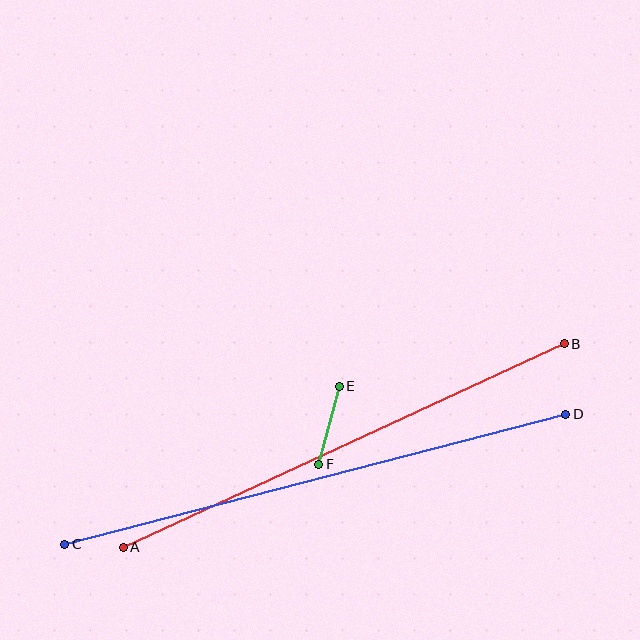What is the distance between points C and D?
The distance is approximately 517 pixels.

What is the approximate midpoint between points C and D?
The midpoint is at approximately (315, 479) pixels.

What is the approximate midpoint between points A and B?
The midpoint is at approximately (344, 446) pixels.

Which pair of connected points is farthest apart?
Points C and D are farthest apart.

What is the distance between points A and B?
The distance is approximately 486 pixels.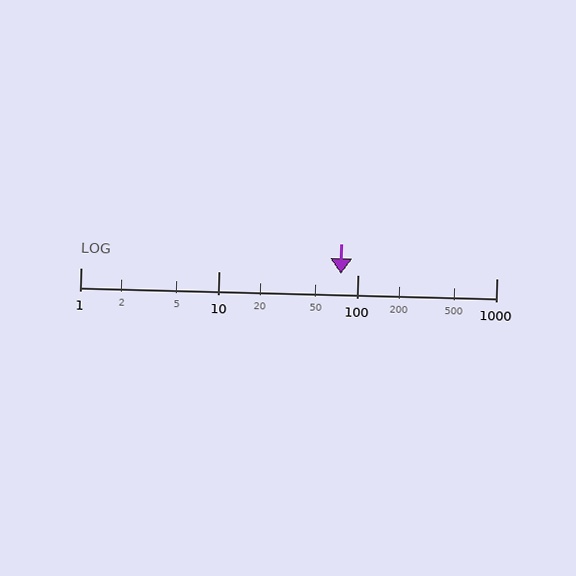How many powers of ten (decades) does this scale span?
The scale spans 3 decades, from 1 to 1000.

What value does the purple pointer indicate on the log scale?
The pointer indicates approximately 75.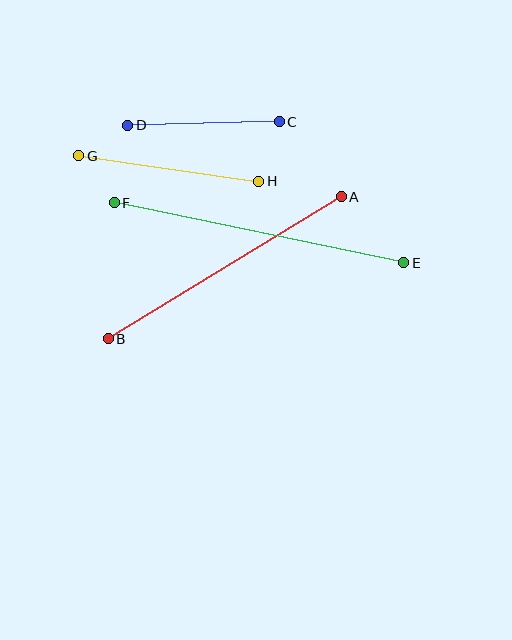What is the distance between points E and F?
The distance is approximately 296 pixels.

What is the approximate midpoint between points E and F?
The midpoint is at approximately (259, 233) pixels.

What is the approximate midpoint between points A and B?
The midpoint is at approximately (225, 268) pixels.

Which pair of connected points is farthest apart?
Points E and F are farthest apart.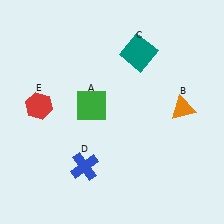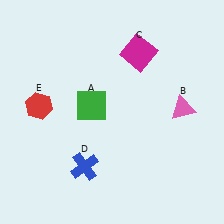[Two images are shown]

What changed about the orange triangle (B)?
In Image 1, B is orange. In Image 2, it changed to pink.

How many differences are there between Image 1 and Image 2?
There are 2 differences between the two images.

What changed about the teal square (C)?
In Image 1, C is teal. In Image 2, it changed to magenta.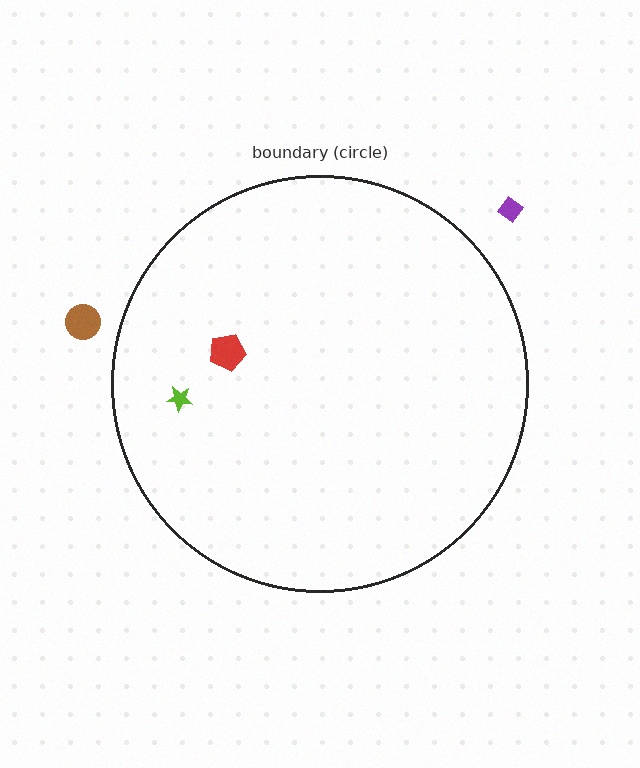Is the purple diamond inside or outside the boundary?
Outside.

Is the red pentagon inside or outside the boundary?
Inside.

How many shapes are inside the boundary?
2 inside, 2 outside.